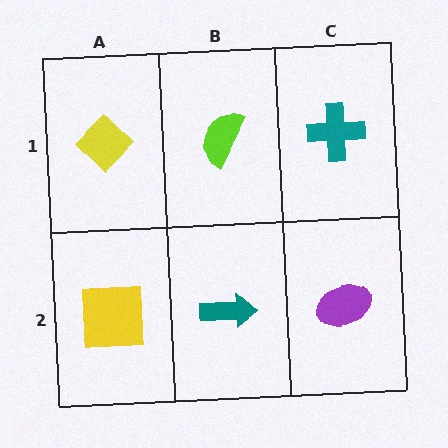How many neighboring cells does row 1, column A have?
2.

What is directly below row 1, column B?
A teal arrow.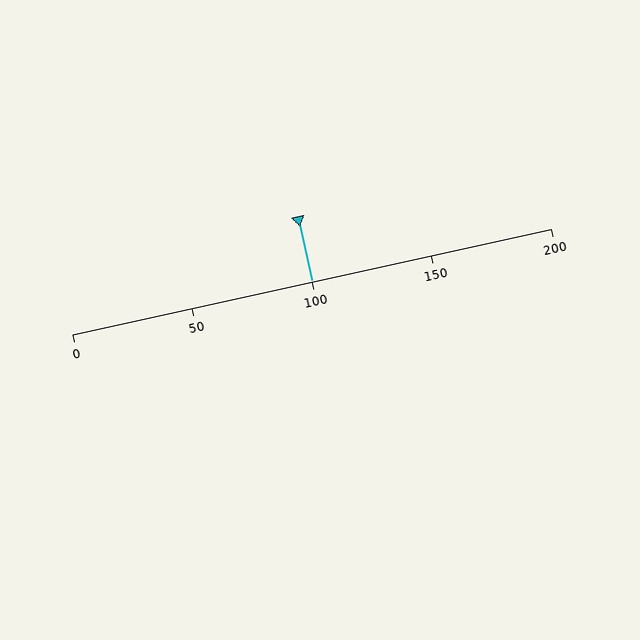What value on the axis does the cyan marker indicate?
The marker indicates approximately 100.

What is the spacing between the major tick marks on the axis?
The major ticks are spaced 50 apart.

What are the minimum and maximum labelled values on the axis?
The axis runs from 0 to 200.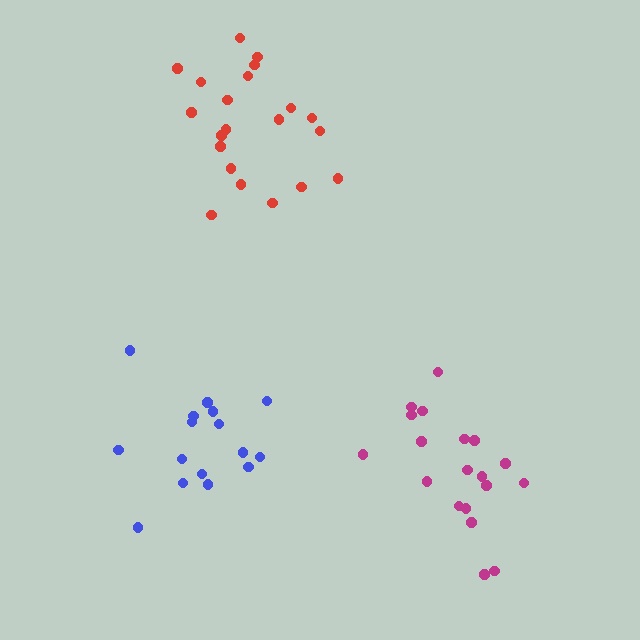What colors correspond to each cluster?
The clusters are colored: red, blue, magenta.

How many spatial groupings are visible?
There are 3 spatial groupings.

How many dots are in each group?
Group 1: 21 dots, Group 2: 16 dots, Group 3: 19 dots (56 total).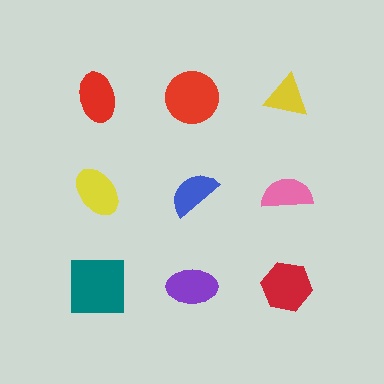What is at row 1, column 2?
A red circle.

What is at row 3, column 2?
A purple ellipse.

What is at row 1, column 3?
A yellow triangle.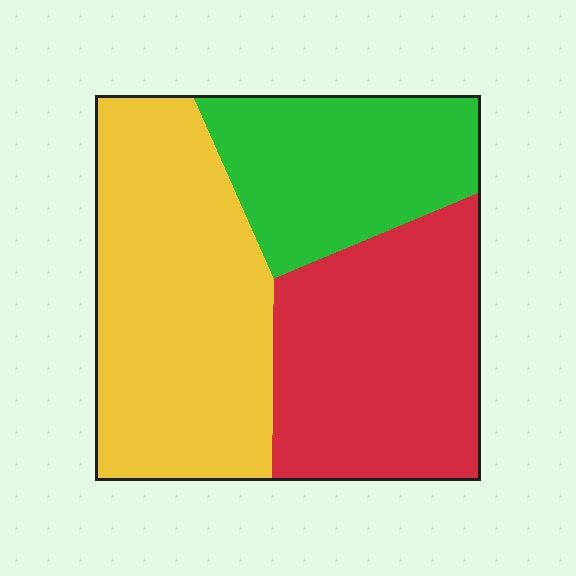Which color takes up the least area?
Green, at roughly 25%.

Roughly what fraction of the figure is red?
Red covers 34% of the figure.